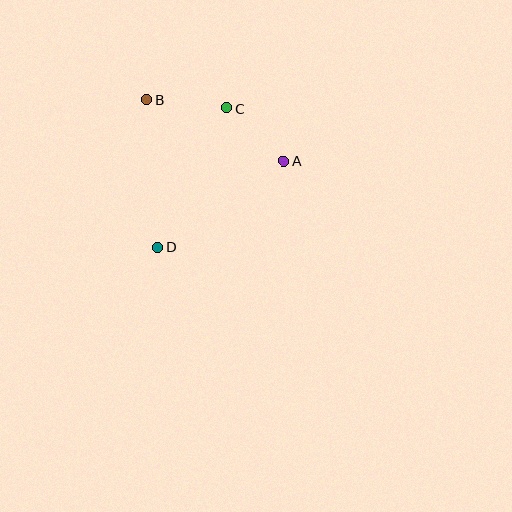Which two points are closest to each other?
Points A and C are closest to each other.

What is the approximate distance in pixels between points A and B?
The distance between A and B is approximately 150 pixels.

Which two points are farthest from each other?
Points C and D are farthest from each other.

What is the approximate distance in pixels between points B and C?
The distance between B and C is approximately 80 pixels.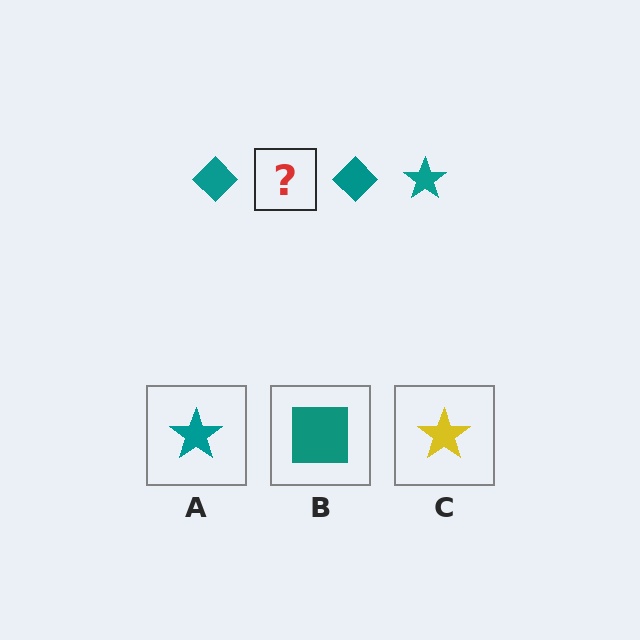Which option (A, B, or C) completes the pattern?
A.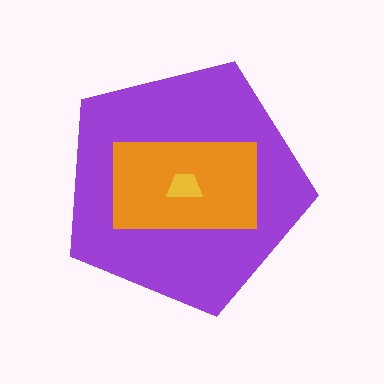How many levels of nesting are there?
3.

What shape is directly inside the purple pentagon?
The orange rectangle.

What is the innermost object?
The yellow trapezoid.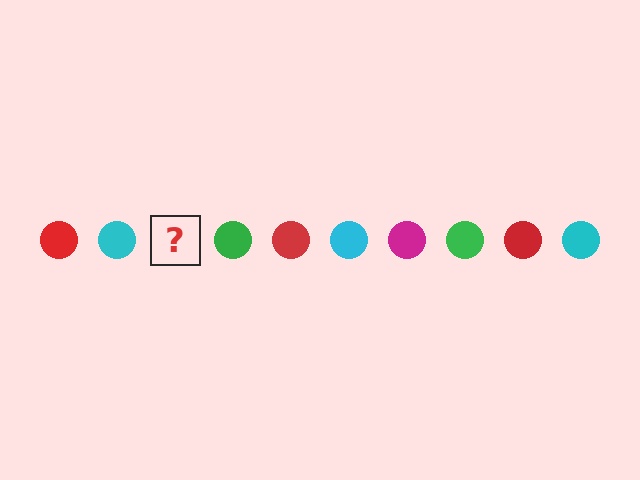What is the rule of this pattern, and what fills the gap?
The rule is that the pattern cycles through red, cyan, magenta, green circles. The gap should be filled with a magenta circle.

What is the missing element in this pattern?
The missing element is a magenta circle.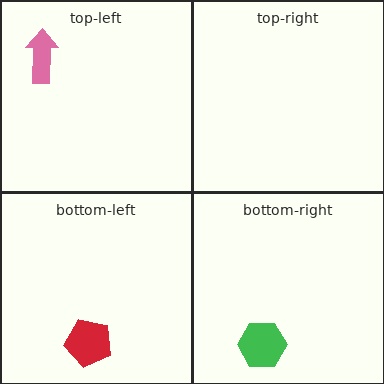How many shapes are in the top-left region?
1.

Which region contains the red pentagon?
The bottom-left region.